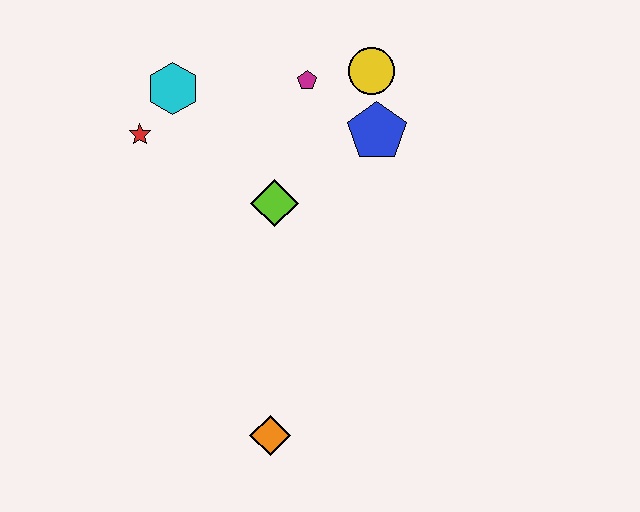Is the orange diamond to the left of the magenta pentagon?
Yes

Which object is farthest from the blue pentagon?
The orange diamond is farthest from the blue pentagon.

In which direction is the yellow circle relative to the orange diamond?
The yellow circle is above the orange diamond.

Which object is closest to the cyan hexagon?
The red star is closest to the cyan hexagon.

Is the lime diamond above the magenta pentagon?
No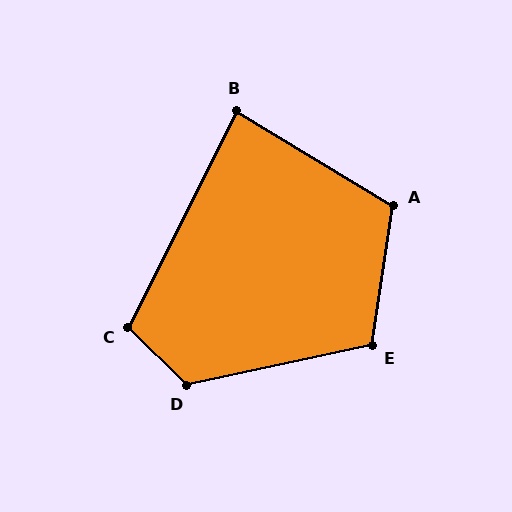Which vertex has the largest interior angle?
D, at approximately 123 degrees.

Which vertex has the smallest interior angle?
B, at approximately 86 degrees.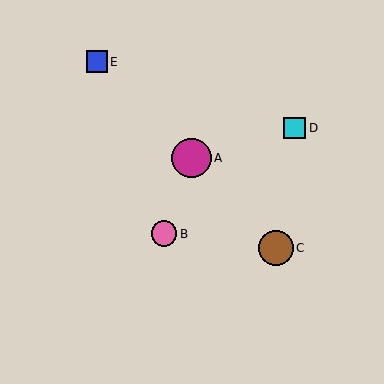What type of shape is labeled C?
Shape C is a brown circle.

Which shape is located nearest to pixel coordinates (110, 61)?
The blue square (labeled E) at (97, 62) is nearest to that location.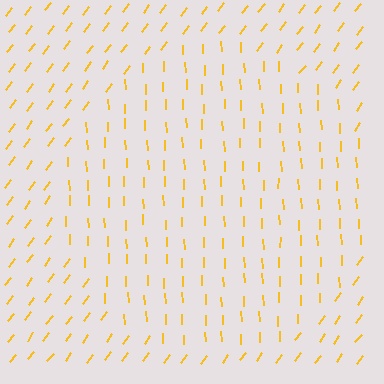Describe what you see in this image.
The image is filled with small yellow line segments. A circle region in the image has lines oriented differently from the surrounding lines, creating a visible texture boundary.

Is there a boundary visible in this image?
Yes, there is a texture boundary formed by a change in line orientation.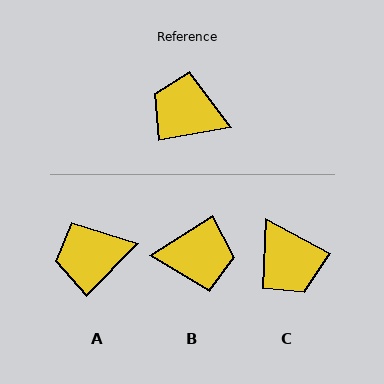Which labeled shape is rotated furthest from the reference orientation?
B, about 158 degrees away.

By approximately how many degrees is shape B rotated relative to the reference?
Approximately 158 degrees clockwise.